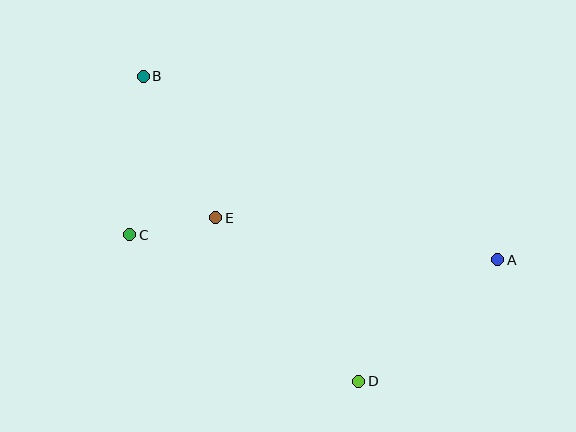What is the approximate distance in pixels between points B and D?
The distance between B and D is approximately 374 pixels.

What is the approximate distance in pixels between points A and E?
The distance between A and E is approximately 285 pixels.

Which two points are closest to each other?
Points C and E are closest to each other.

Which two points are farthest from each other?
Points A and B are farthest from each other.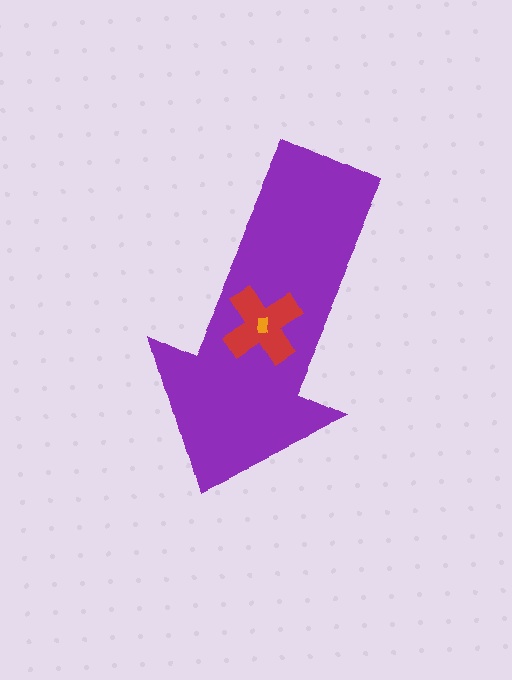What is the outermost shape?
The purple arrow.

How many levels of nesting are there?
3.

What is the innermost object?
The orange rectangle.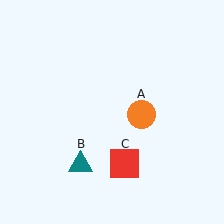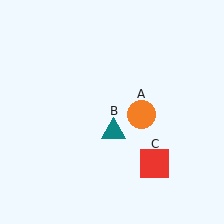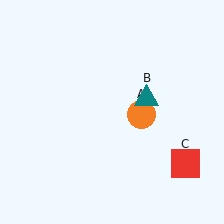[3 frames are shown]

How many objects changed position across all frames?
2 objects changed position: teal triangle (object B), red square (object C).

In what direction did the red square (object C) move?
The red square (object C) moved right.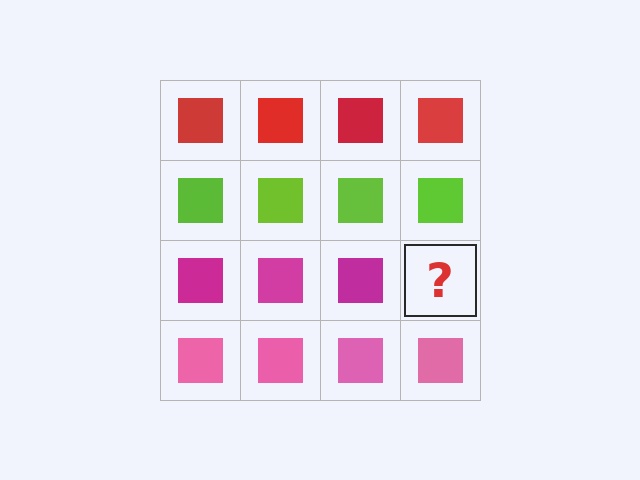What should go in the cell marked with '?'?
The missing cell should contain a magenta square.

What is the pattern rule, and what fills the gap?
The rule is that each row has a consistent color. The gap should be filled with a magenta square.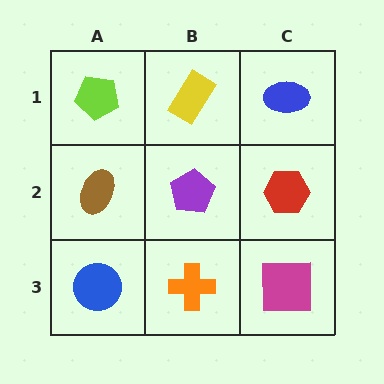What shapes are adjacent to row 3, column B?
A purple pentagon (row 2, column B), a blue circle (row 3, column A), a magenta square (row 3, column C).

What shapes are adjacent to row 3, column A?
A brown ellipse (row 2, column A), an orange cross (row 3, column B).